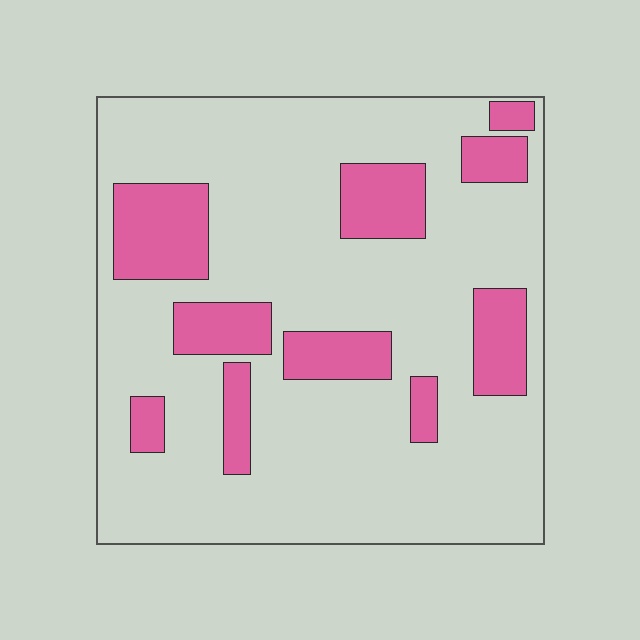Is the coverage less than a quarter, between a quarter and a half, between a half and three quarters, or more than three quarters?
Less than a quarter.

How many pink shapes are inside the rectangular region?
10.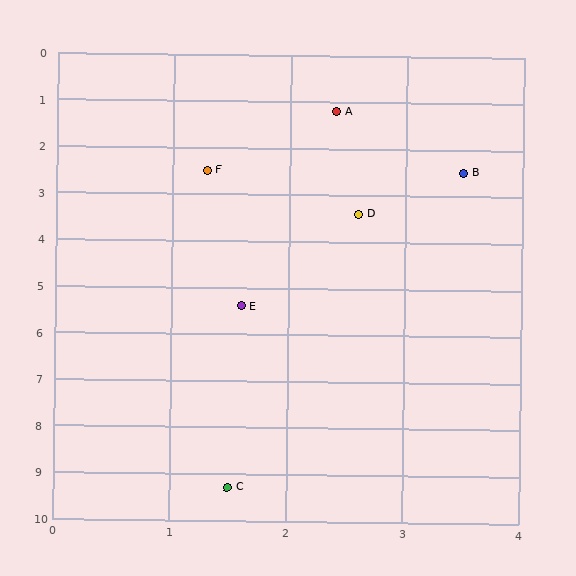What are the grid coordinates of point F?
Point F is at approximately (1.3, 2.5).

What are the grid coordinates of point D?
Point D is at approximately (2.6, 3.4).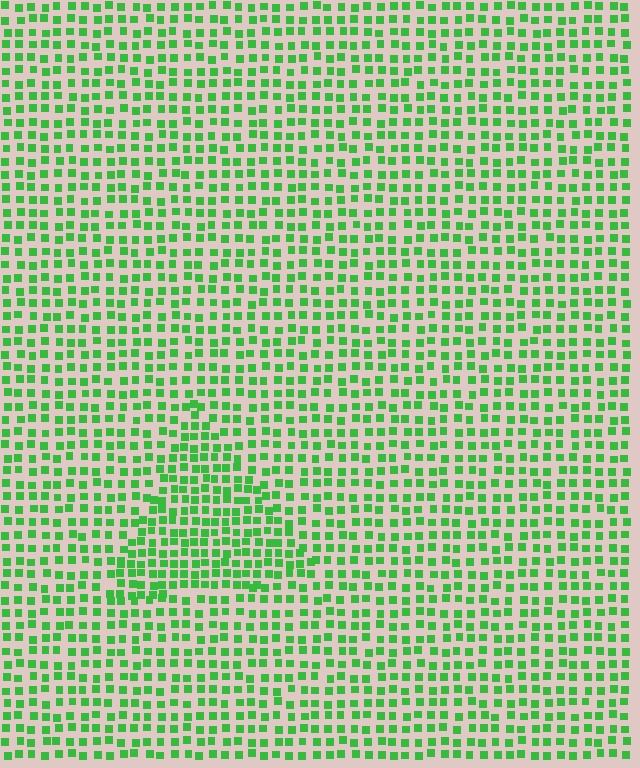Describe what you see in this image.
The image contains small green elements arranged at two different densities. A triangle-shaped region is visible where the elements are more densely packed than the surrounding area.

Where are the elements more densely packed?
The elements are more densely packed inside the triangle boundary.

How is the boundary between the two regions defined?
The boundary is defined by a change in element density (approximately 1.5x ratio). All elements are the same color, size, and shape.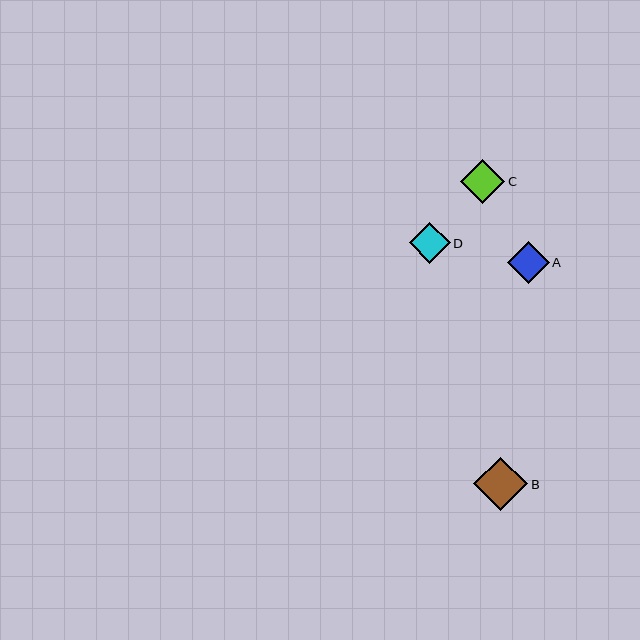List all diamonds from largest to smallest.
From largest to smallest: B, C, A, D.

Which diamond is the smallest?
Diamond D is the smallest with a size of approximately 40 pixels.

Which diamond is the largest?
Diamond B is the largest with a size of approximately 54 pixels.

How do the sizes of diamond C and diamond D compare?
Diamond C and diamond D are approximately the same size.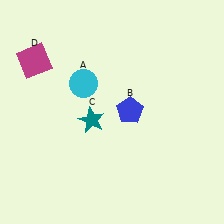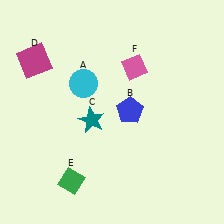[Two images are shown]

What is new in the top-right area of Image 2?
A pink diamond (F) was added in the top-right area of Image 2.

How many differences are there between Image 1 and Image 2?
There are 2 differences between the two images.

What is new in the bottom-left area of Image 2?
A green diamond (E) was added in the bottom-left area of Image 2.